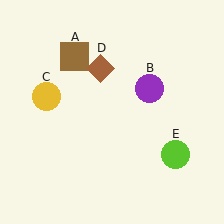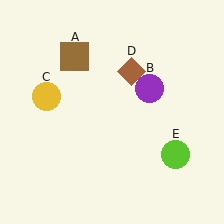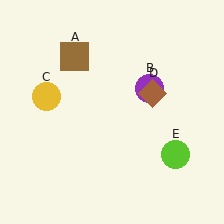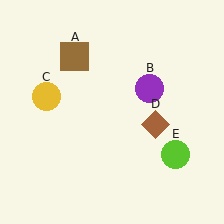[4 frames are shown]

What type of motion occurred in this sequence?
The brown diamond (object D) rotated clockwise around the center of the scene.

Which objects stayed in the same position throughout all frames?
Brown square (object A) and purple circle (object B) and yellow circle (object C) and lime circle (object E) remained stationary.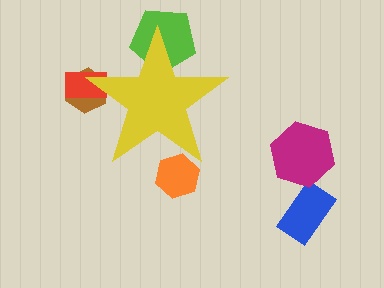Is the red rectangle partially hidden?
Yes, the red rectangle is partially hidden behind the yellow star.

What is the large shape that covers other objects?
A yellow star.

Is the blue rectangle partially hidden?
No, the blue rectangle is fully visible.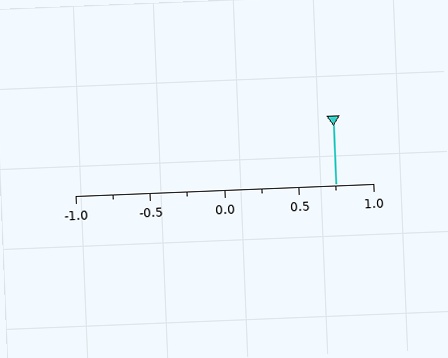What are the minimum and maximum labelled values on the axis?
The axis runs from -1.0 to 1.0.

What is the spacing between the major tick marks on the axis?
The major ticks are spaced 0.5 apart.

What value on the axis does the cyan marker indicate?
The marker indicates approximately 0.75.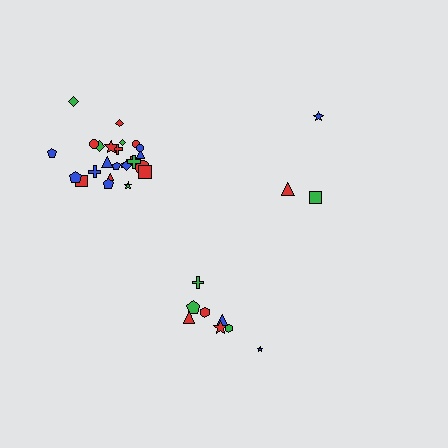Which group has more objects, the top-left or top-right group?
The top-left group.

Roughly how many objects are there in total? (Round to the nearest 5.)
Roughly 35 objects in total.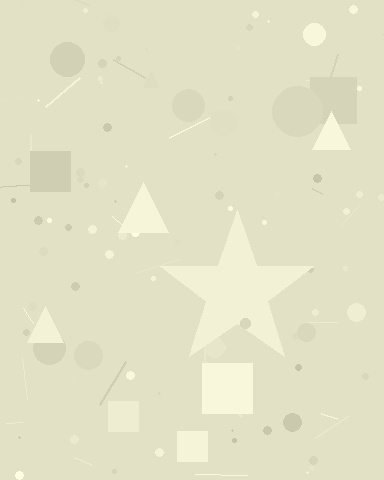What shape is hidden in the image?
A star is hidden in the image.